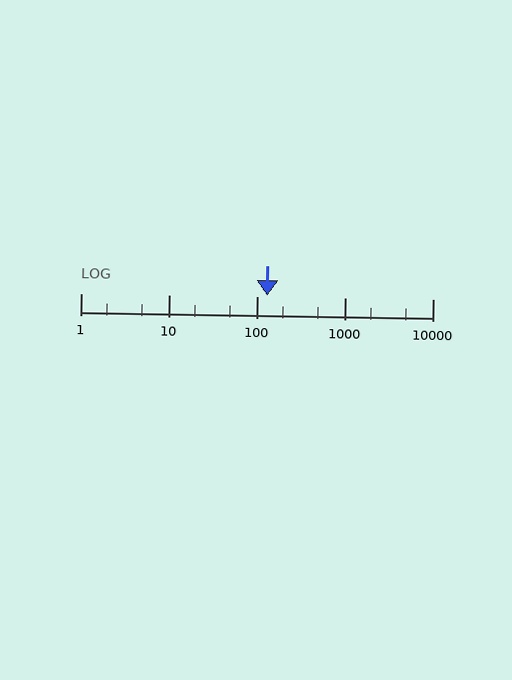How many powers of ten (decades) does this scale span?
The scale spans 4 decades, from 1 to 10000.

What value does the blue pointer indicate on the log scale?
The pointer indicates approximately 130.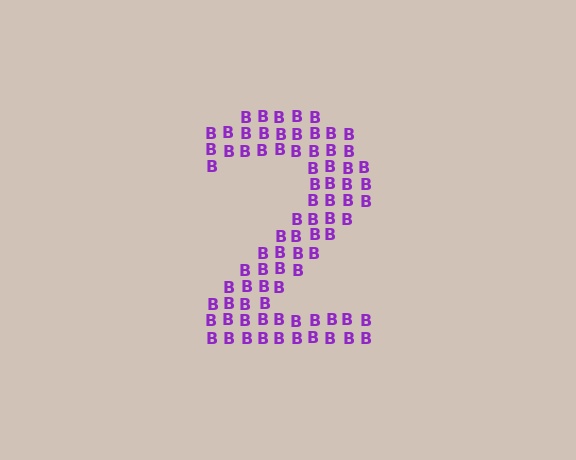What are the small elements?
The small elements are letter B's.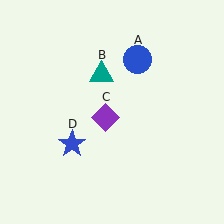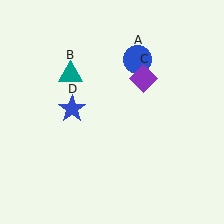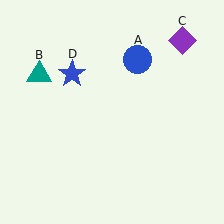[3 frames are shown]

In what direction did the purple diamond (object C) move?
The purple diamond (object C) moved up and to the right.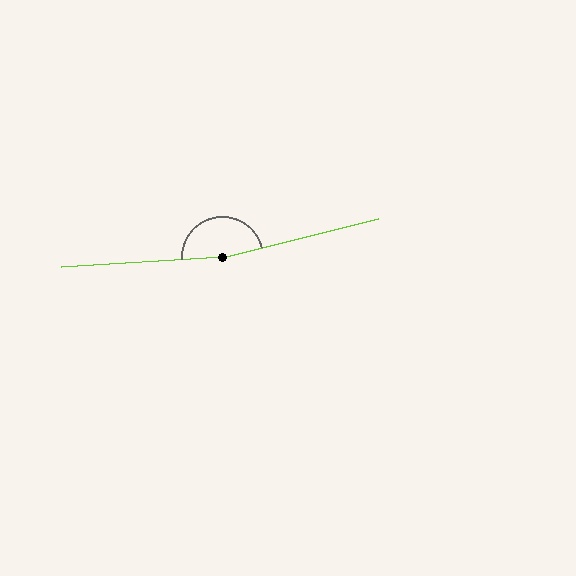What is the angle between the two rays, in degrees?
Approximately 170 degrees.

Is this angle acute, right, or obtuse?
It is obtuse.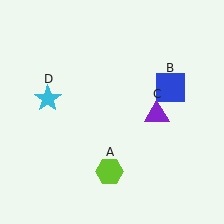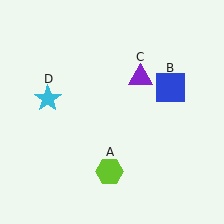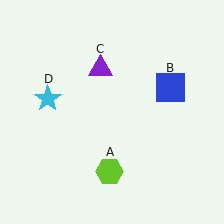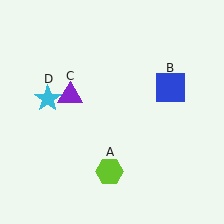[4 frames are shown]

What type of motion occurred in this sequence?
The purple triangle (object C) rotated counterclockwise around the center of the scene.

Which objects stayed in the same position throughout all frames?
Lime hexagon (object A) and blue square (object B) and cyan star (object D) remained stationary.